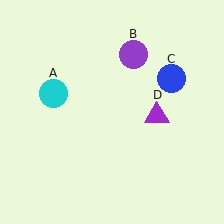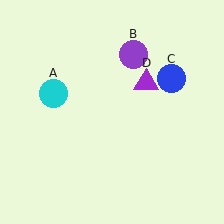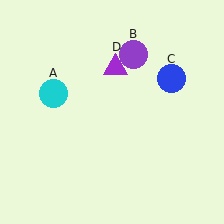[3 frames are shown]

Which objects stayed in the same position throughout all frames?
Cyan circle (object A) and purple circle (object B) and blue circle (object C) remained stationary.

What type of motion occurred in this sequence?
The purple triangle (object D) rotated counterclockwise around the center of the scene.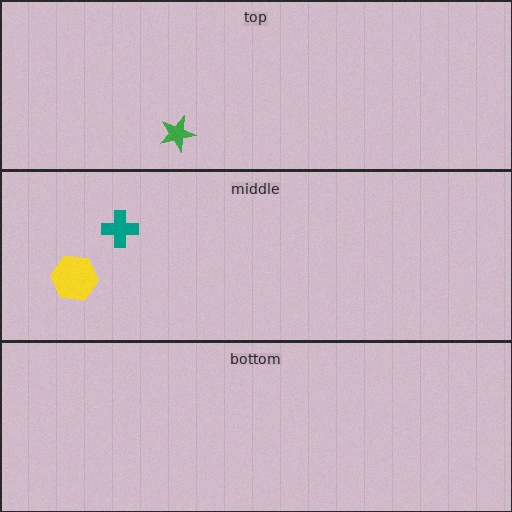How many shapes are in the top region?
1.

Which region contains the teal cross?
The middle region.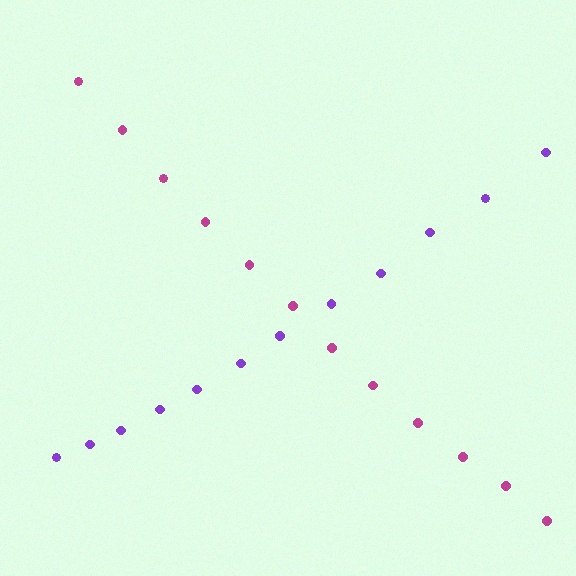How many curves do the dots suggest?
There are 2 distinct paths.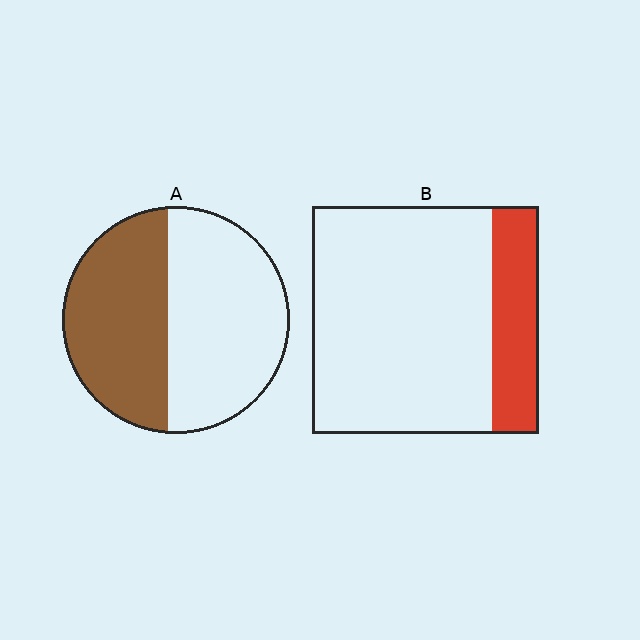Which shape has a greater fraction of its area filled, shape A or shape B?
Shape A.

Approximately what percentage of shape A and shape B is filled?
A is approximately 45% and B is approximately 20%.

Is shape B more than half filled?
No.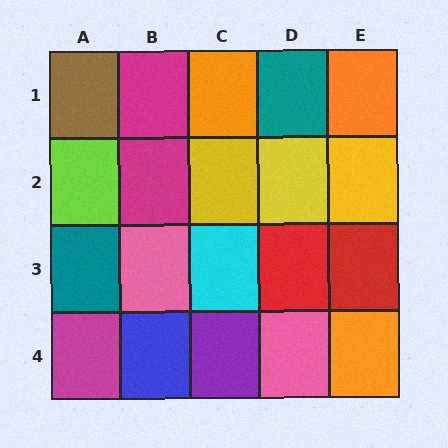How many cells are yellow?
3 cells are yellow.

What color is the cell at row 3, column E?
Red.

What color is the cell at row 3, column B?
Pink.